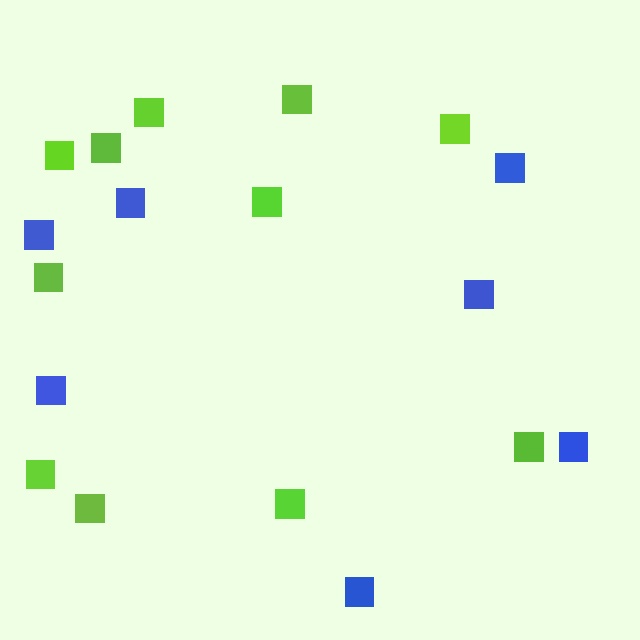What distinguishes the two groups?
There are 2 groups: one group of lime squares (11) and one group of blue squares (7).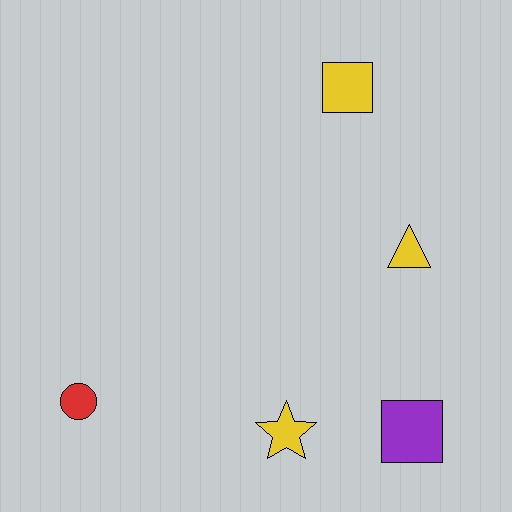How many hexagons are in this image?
There are no hexagons.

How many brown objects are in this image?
There are no brown objects.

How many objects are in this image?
There are 5 objects.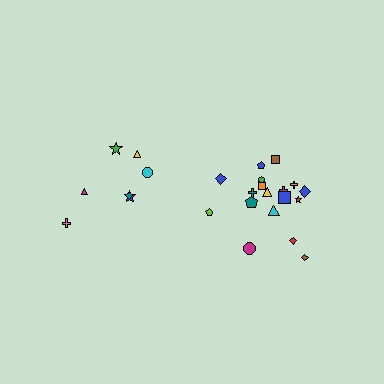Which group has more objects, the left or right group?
The right group.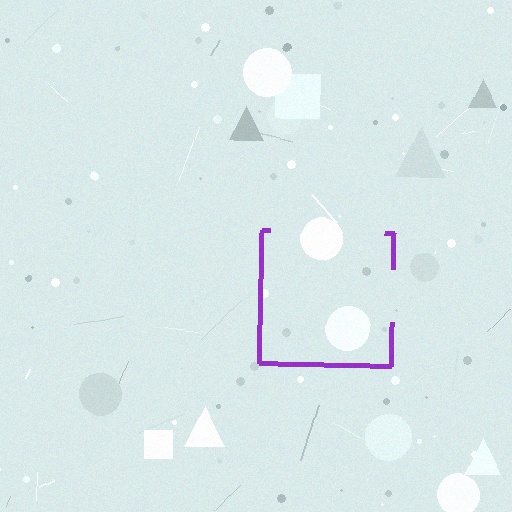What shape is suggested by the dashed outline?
The dashed outline suggests a square.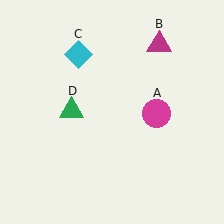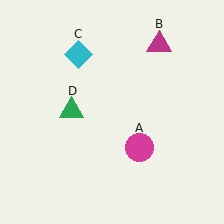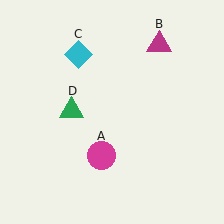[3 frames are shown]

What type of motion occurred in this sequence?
The magenta circle (object A) rotated clockwise around the center of the scene.